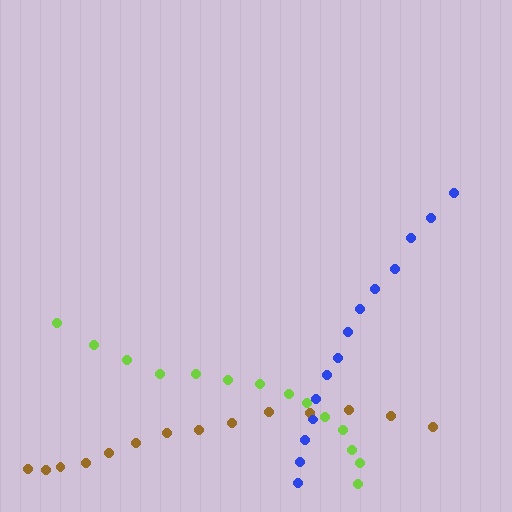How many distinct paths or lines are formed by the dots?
There are 3 distinct paths.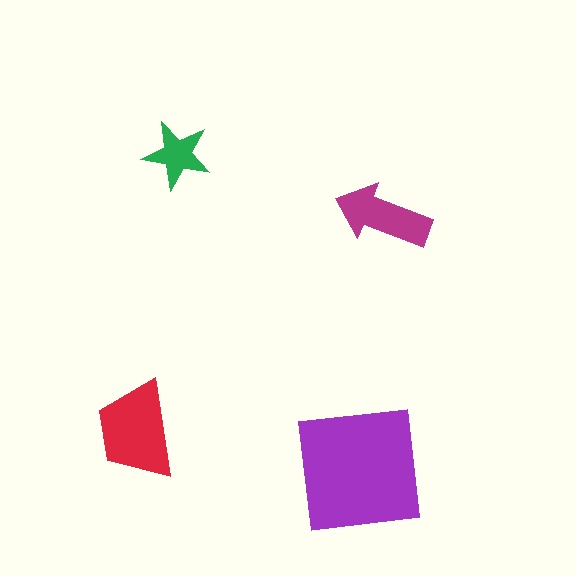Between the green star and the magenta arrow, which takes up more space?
The magenta arrow.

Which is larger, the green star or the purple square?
The purple square.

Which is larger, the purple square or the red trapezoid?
The purple square.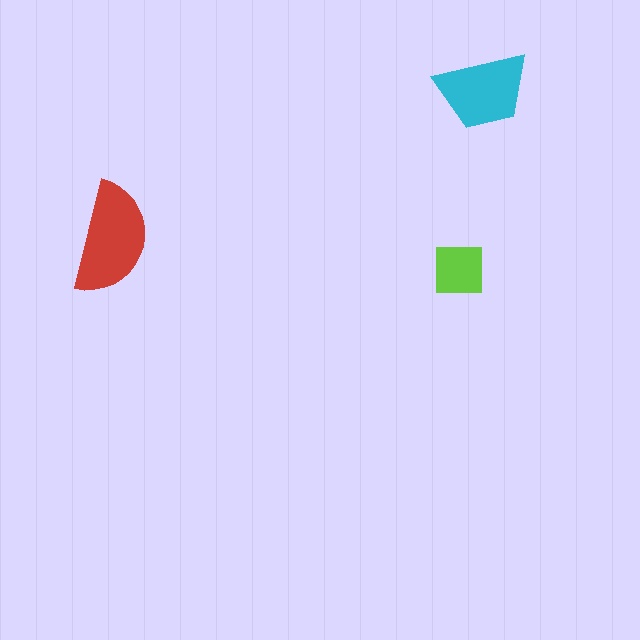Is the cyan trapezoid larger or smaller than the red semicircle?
Smaller.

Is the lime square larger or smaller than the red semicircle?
Smaller.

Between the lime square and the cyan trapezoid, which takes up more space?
The cyan trapezoid.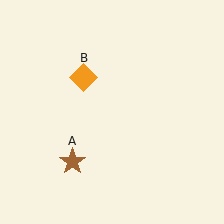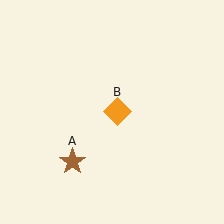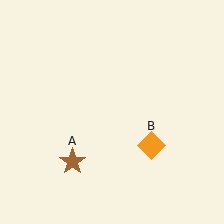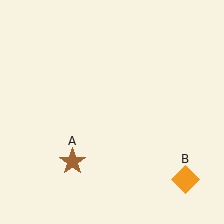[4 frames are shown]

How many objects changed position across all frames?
1 object changed position: orange diamond (object B).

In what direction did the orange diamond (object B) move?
The orange diamond (object B) moved down and to the right.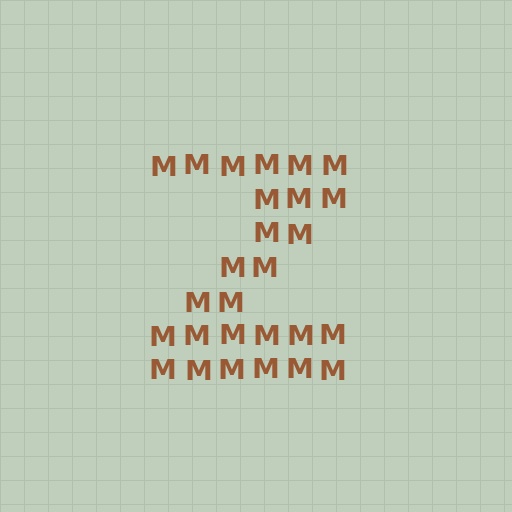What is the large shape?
The large shape is the letter Z.